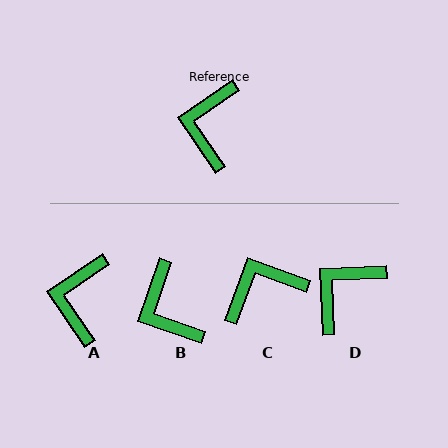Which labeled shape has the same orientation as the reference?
A.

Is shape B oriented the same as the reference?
No, it is off by about 37 degrees.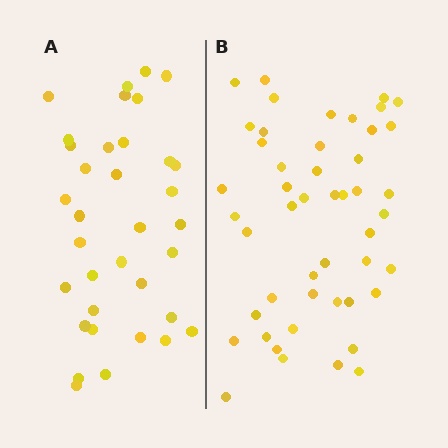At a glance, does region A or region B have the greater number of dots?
Region B (the right region) has more dots.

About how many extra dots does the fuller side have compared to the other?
Region B has approximately 15 more dots than region A.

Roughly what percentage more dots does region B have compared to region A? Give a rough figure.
About 35% more.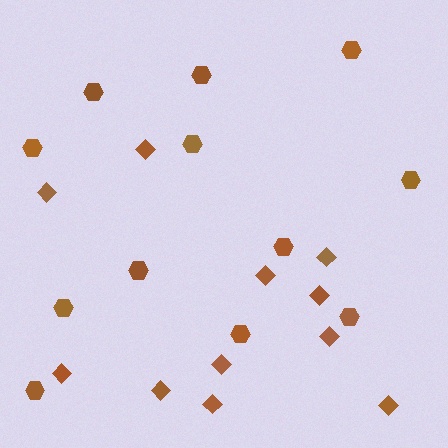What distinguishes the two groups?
There are 2 groups: one group of hexagons (12) and one group of diamonds (11).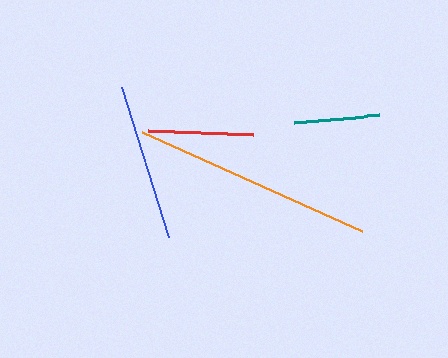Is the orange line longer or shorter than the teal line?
The orange line is longer than the teal line.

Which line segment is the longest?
The orange line is the longest at approximately 242 pixels.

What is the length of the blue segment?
The blue segment is approximately 157 pixels long.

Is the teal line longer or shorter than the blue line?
The blue line is longer than the teal line.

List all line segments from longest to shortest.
From longest to shortest: orange, blue, red, teal.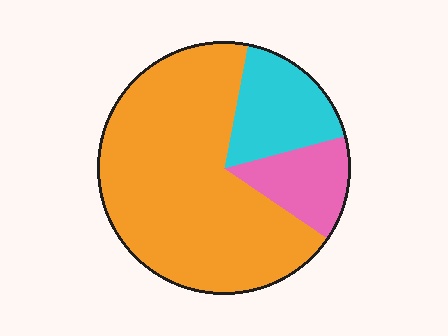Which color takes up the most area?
Orange, at roughly 70%.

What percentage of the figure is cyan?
Cyan takes up about one sixth (1/6) of the figure.